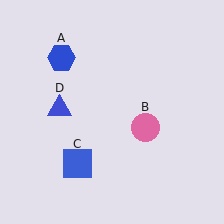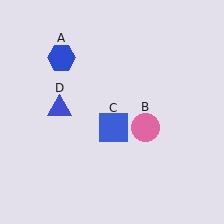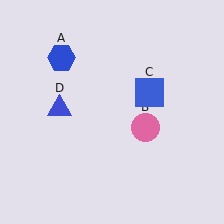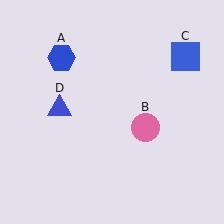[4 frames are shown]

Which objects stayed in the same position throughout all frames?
Blue hexagon (object A) and pink circle (object B) and blue triangle (object D) remained stationary.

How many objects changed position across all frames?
1 object changed position: blue square (object C).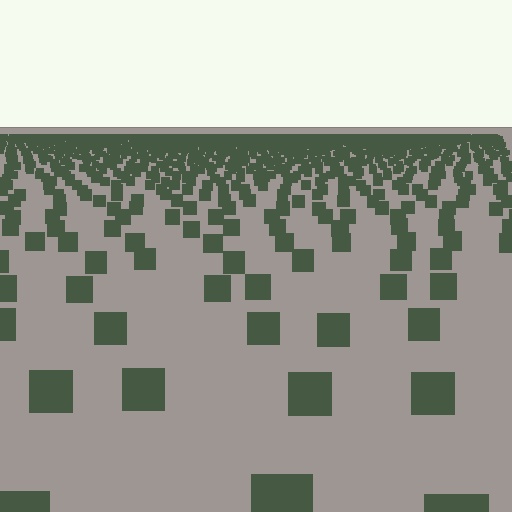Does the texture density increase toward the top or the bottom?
Density increases toward the top.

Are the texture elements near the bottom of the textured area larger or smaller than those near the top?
Larger. Near the bottom, elements are closer to the viewer and appear at a bigger on-screen size.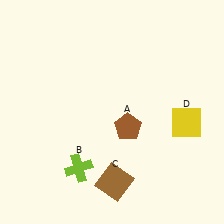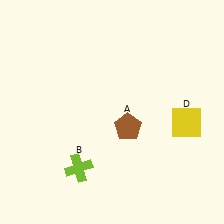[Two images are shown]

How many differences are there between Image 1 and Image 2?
There is 1 difference between the two images.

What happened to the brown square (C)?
The brown square (C) was removed in Image 2. It was in the bottom-right area of Image 1.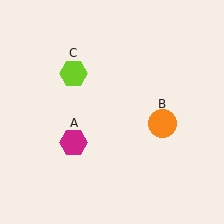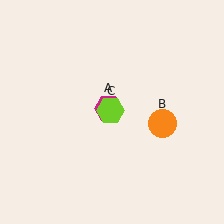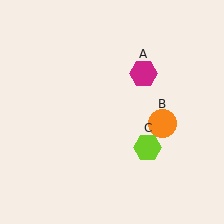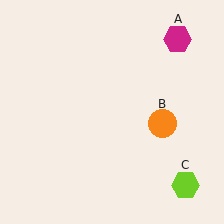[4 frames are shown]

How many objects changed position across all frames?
2 objects changed position: magenta hexagon (object A), lime hexagon (object C).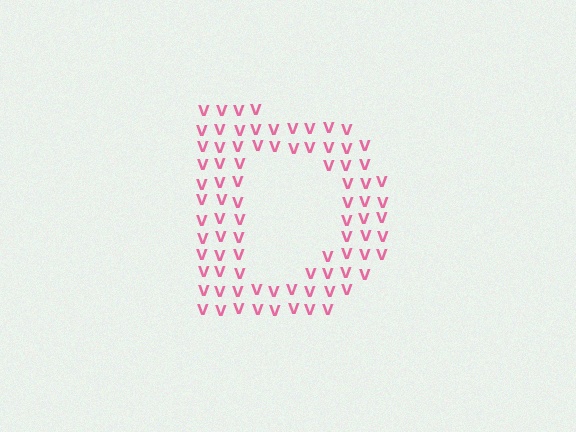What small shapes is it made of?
It is made of small letter V's.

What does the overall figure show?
The overall figure shows the letter D.